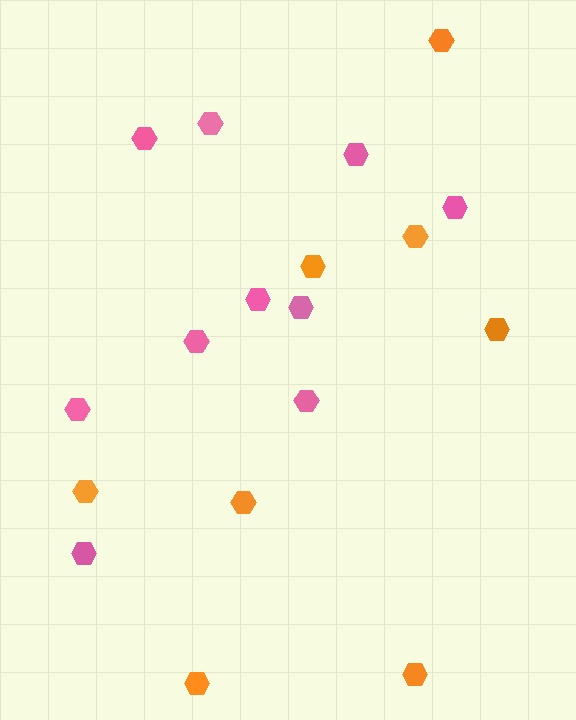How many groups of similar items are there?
There are 2 groups: one group of orange hexagons (8) and one group of pink hexagons (10).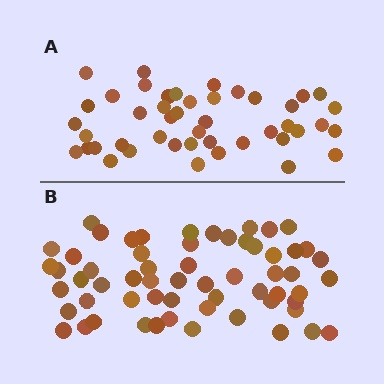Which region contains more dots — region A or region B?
Region B (the bottom region) has more dots.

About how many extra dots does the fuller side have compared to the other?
Region B has approximately 15 more dots than region A.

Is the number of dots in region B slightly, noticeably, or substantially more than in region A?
Region B has noticeably more, but not dramatically so. The ratio is roughly 1.3 to 1.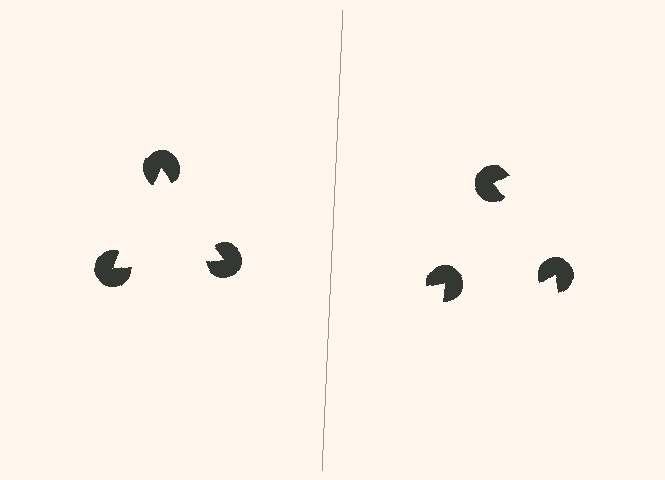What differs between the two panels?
The pac-man discs are positioned identically on both sides; only the wedge orientations differ. On the left they align to a triangle; on the right they are misaligned.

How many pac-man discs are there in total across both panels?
6 — 3 on each side.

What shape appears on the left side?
An illusory triangle.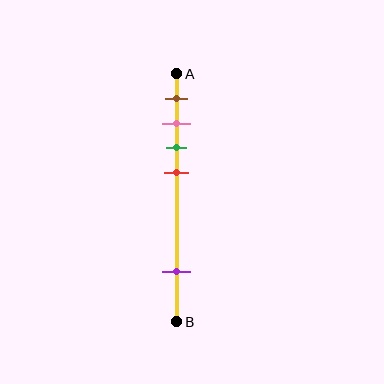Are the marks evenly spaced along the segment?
No, the marks are not evenly spaced.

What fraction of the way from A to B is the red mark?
The red mark is approximately 40% (0.4) of the way from A to B.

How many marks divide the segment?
There are 5 marks dividing the segment.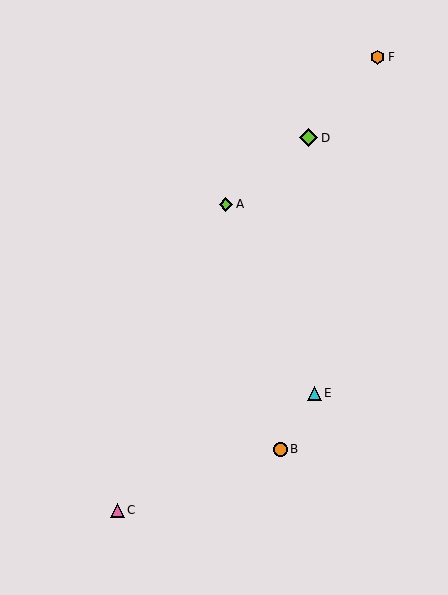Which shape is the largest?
The lime diamond (labeled D) is the largest.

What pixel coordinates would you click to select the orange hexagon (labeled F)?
Click at (378, 57) to select the orange hexagon F.